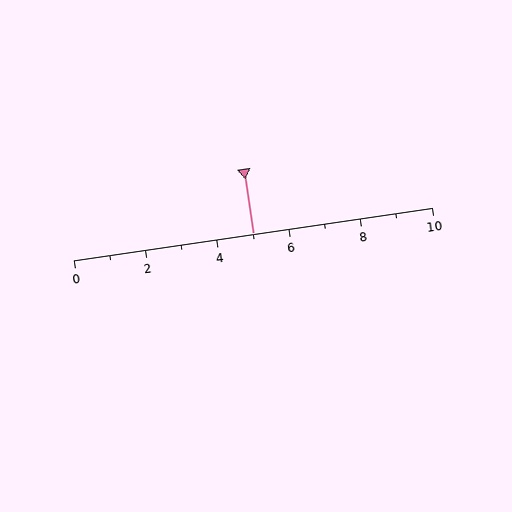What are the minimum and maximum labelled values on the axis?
The axis runs from 0 to 10.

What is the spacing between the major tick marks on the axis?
The major ticks are spaced 2 apart.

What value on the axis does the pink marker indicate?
The marker indicates approximately 5.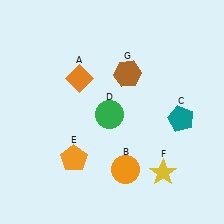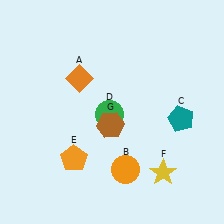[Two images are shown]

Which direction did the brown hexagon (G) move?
The brown hexagon (G) moved down.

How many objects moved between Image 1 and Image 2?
1 object moved between the two images.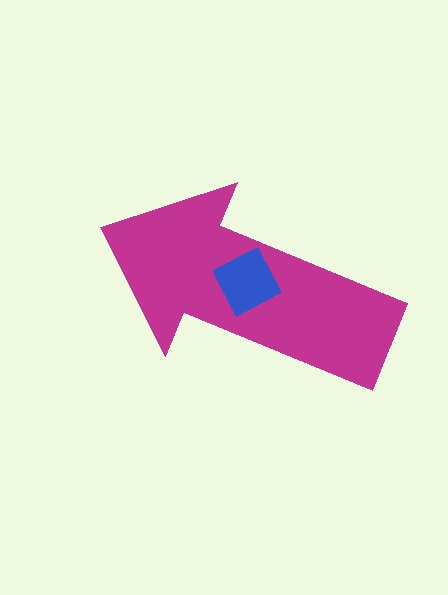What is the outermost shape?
The magenta arrow.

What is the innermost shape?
The blue diamond.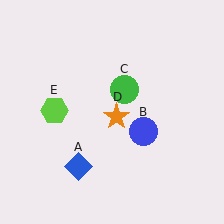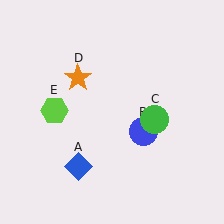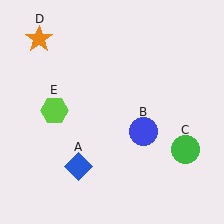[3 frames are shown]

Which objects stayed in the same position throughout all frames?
Blue diamond (object A) and blue circle (object B) and lime hexagon (object E) remained stationary.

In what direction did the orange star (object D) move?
The orange star (object D) moved up and to the left.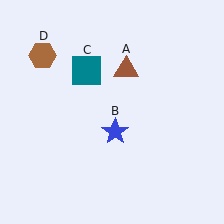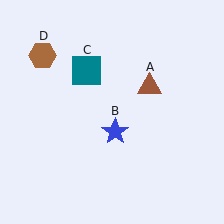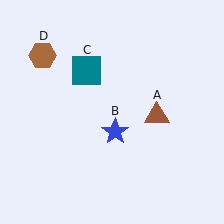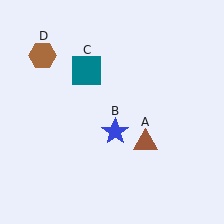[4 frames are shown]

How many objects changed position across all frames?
1 object changed position: brown triangle (object A).